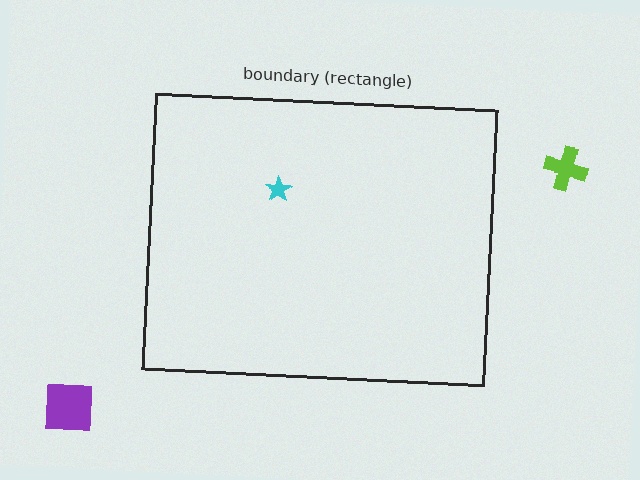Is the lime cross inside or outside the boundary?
Outside.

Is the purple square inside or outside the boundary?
Outside.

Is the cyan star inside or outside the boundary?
Inside.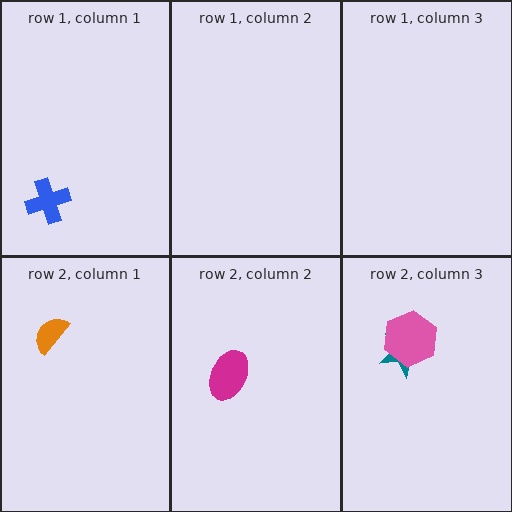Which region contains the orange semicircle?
The row 2, column 1 region.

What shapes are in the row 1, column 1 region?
The blue cross.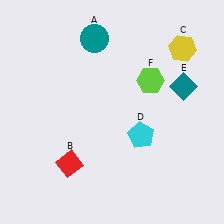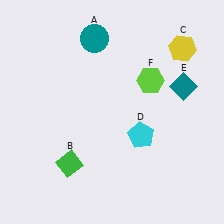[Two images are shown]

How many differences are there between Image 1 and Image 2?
There is 1 difference between the two images.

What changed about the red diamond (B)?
In Image 1, B is red. In Image 2, it changed to green.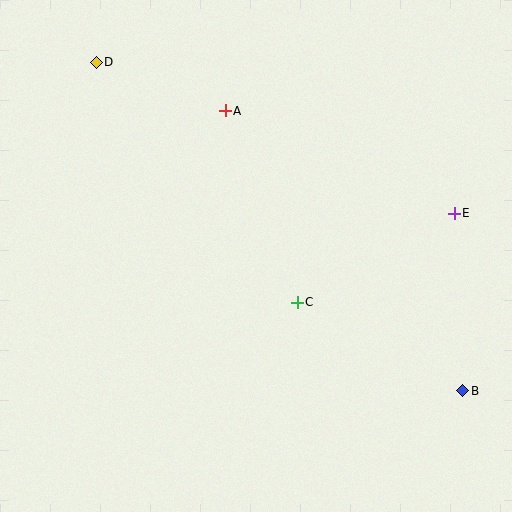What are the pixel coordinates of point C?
Point C is at (297, 302).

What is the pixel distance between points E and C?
The distance between E and C is 180 pixels.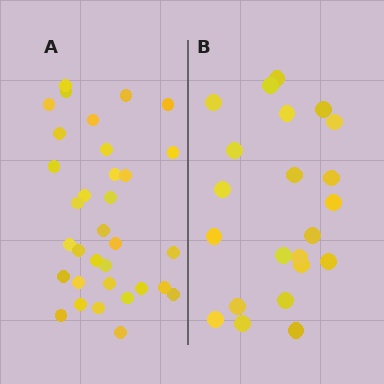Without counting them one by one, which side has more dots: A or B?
Region A (the left region) has more dots.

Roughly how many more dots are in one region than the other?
Region A has roughly 12 or so more dots than region B.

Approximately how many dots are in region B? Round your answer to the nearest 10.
About 20 dots. (The exact count is 22, which rounds to 20.)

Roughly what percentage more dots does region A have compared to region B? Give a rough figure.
About 50% more.